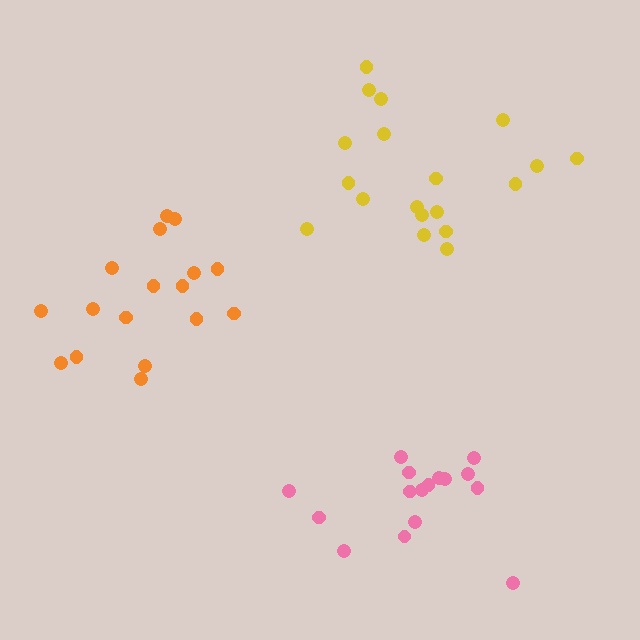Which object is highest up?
The yellow cluster is topmost.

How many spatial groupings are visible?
There are 3 spatial groupings.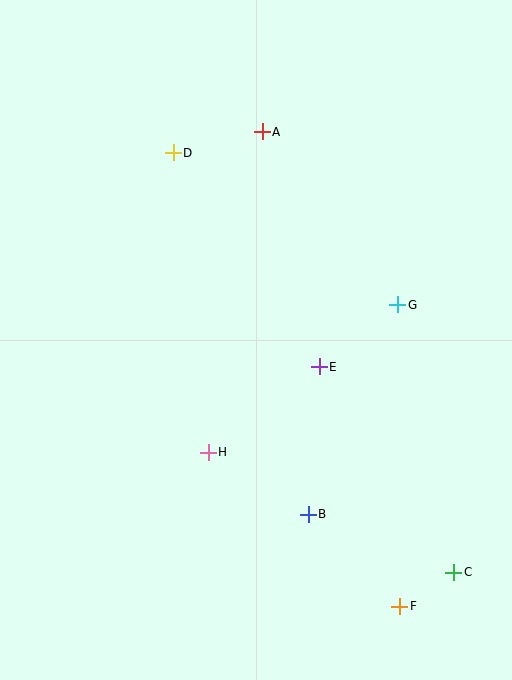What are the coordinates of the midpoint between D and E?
The midpoint between D and E is at (246, 260).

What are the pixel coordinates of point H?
Point H is at (208, 452).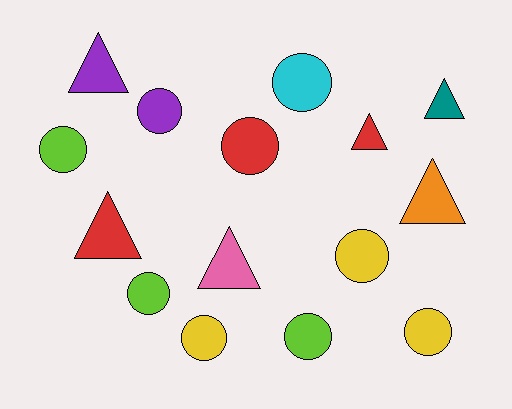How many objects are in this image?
There are 15 objects.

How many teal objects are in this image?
There is 1 teal object.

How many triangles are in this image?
There are 6 triangles.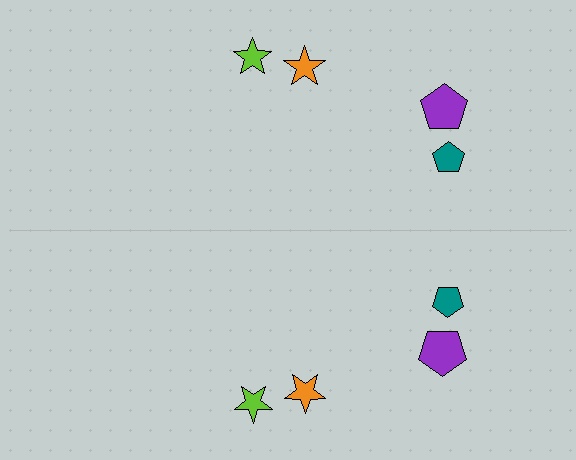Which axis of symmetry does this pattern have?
The pattern has a horizontal axis of symmetry running through the center of the image.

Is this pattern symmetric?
Yes, this pattern has bilateral (reflection) symmetry.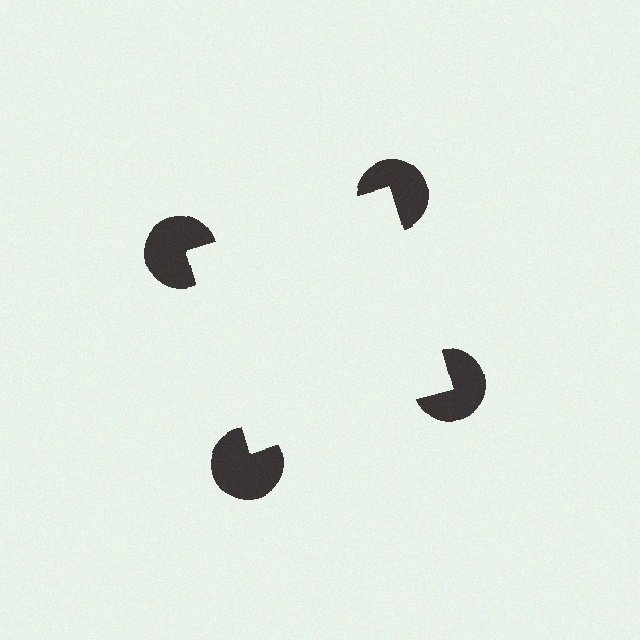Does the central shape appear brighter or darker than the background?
It typically appears slightly brighter than the background, even though no actual brightness change is drawn.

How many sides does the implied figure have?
4 sides.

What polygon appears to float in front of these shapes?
An illusory square — its edges are inferred from the aligned wedge cuts in the pac-man discs, not physically drawn.